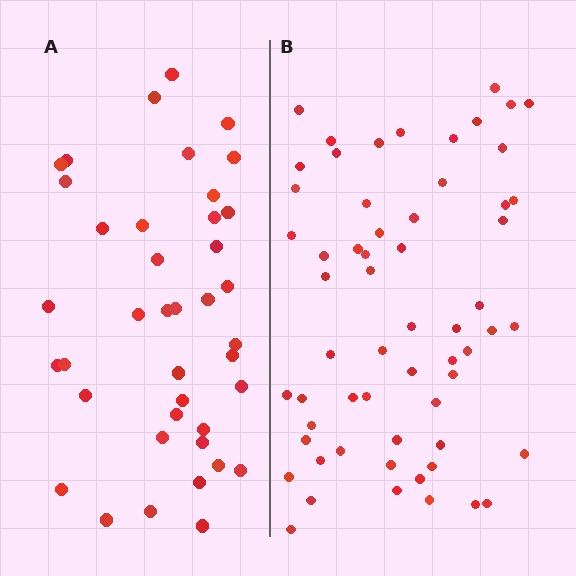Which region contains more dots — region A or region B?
Region B (the right region) has more dots.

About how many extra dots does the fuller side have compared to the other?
Region B has approximately 20 more dots than region A.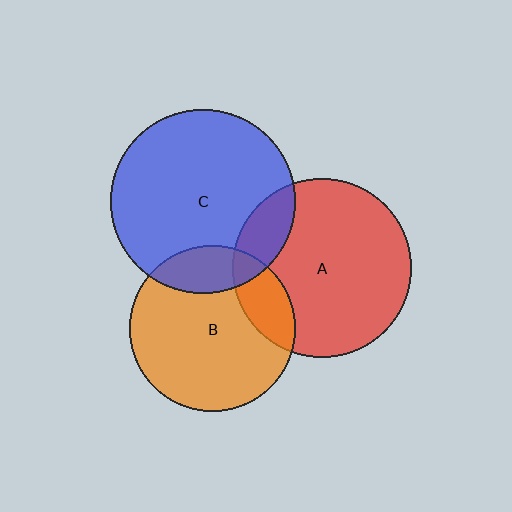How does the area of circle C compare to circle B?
Approximately 1.2 times.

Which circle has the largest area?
Circle C (blue).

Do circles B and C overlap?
Yes.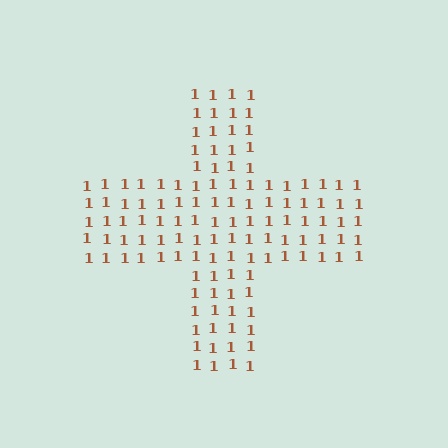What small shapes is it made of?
It is made of small digit 1's.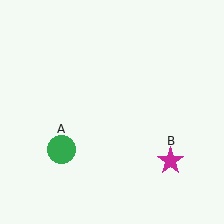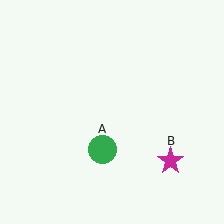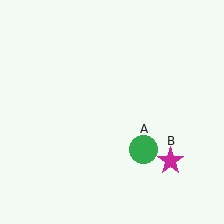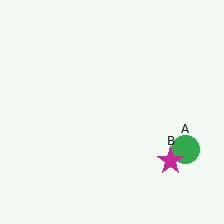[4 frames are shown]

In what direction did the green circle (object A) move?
The green circle (object A) moved right.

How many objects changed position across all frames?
1 object changed position: green circle (object A).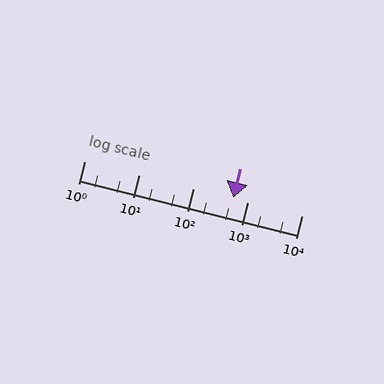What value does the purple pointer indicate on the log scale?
The pointer indicates approximately 540.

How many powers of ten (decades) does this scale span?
The scale spans 4 decades, from 1 to 10000.